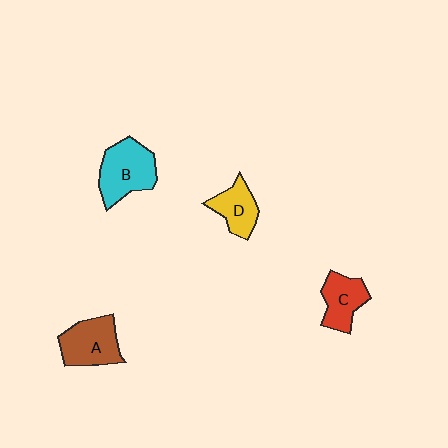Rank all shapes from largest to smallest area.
From largest to smallest: B (cyan), A (brown), C (red), D (yellow).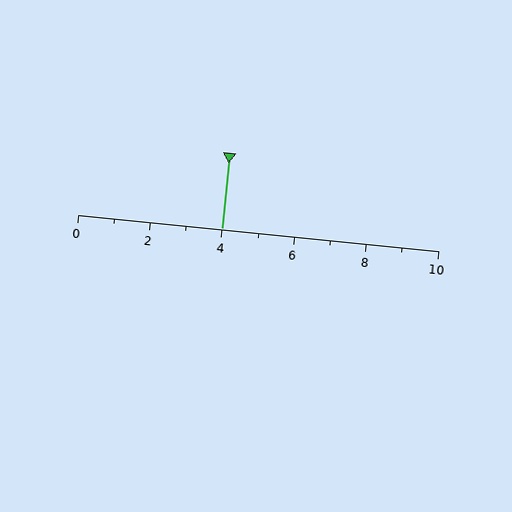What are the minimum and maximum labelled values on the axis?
The axis runs from 0 to 10.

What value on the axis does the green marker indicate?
The marker indicates approximately 4.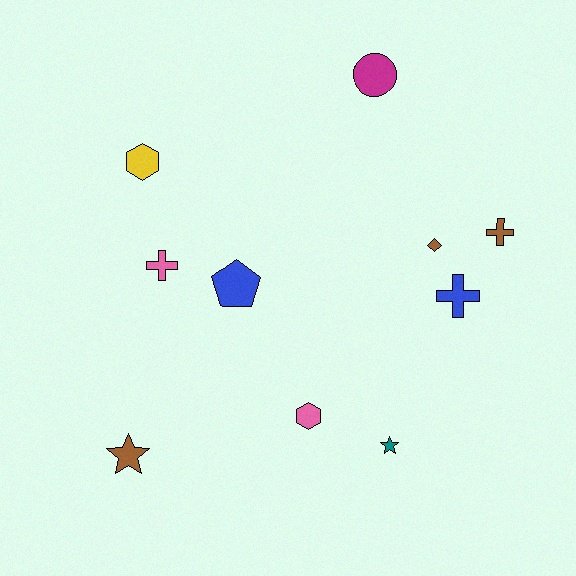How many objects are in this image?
There are 10 objects.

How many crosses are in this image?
There are 3 crosses.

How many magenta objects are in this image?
There is 1 magenta object.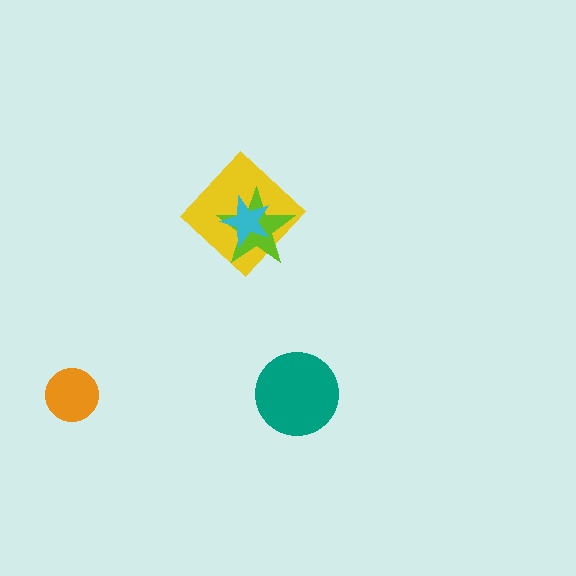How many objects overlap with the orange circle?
0 objects overlap with the orange circle.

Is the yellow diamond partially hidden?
Yes, it is partially covered by another shape.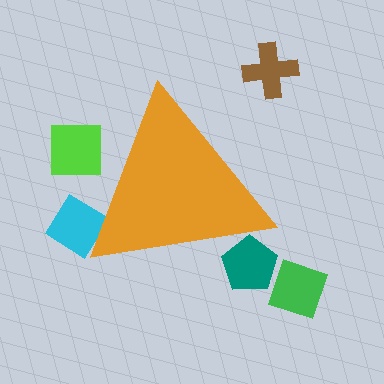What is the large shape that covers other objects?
An orange triangle.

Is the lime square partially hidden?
Yes, the lime square is partially hidden behind the orange triangle.